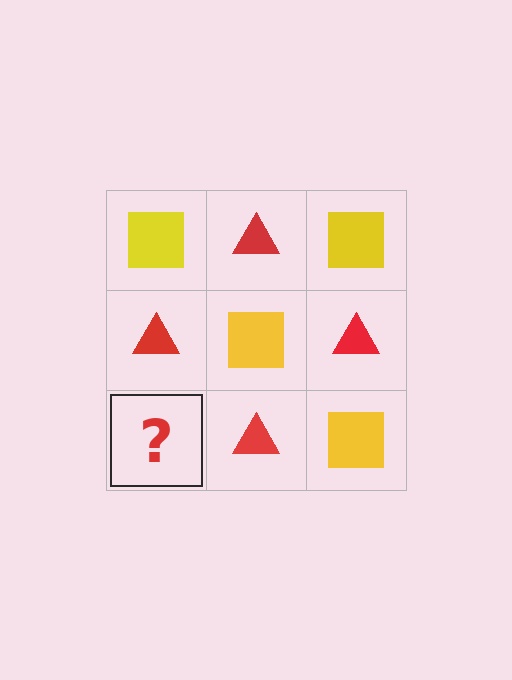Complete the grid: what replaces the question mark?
The question mark should be replaced with a yellow square.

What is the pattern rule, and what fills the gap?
The rule is that it alternates yellow square and red triangle in a checkerboard pattern. The gap should be filled with a yellow square.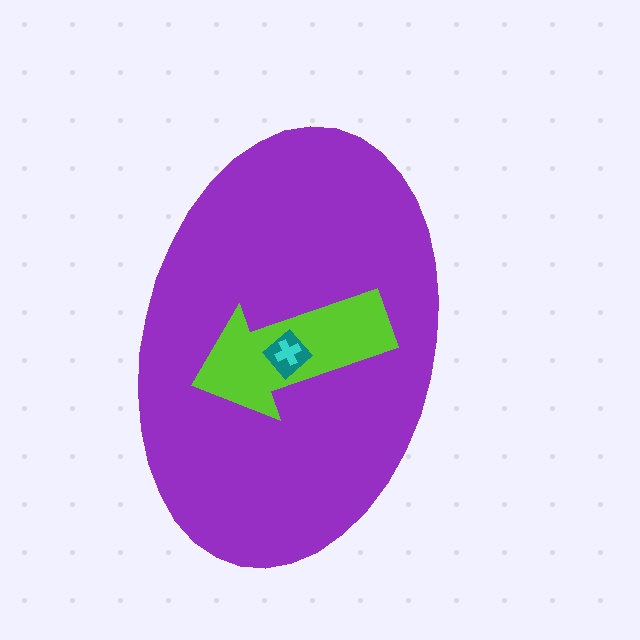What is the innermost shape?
The cyan cross.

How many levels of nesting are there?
4.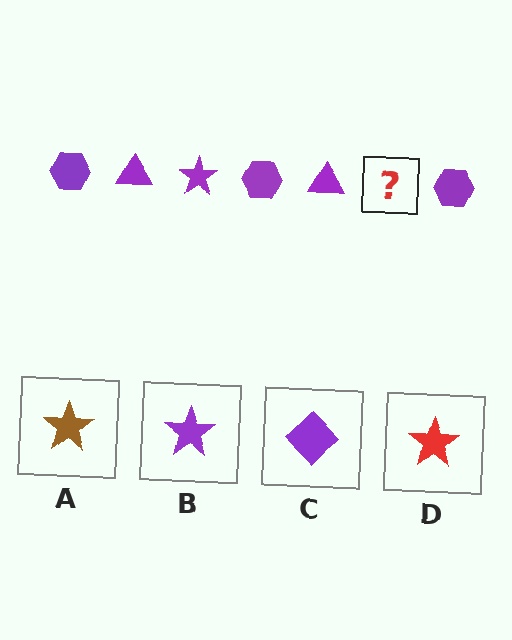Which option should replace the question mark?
Option B.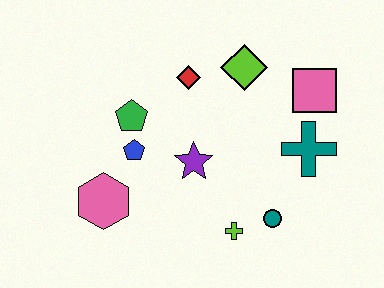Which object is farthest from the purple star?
The pink square is farthest from the purple star.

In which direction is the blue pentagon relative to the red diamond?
The blue pentagon is below the red diamond.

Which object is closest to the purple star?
The blue pentagon is closest to the purple star.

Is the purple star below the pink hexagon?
No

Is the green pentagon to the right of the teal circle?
No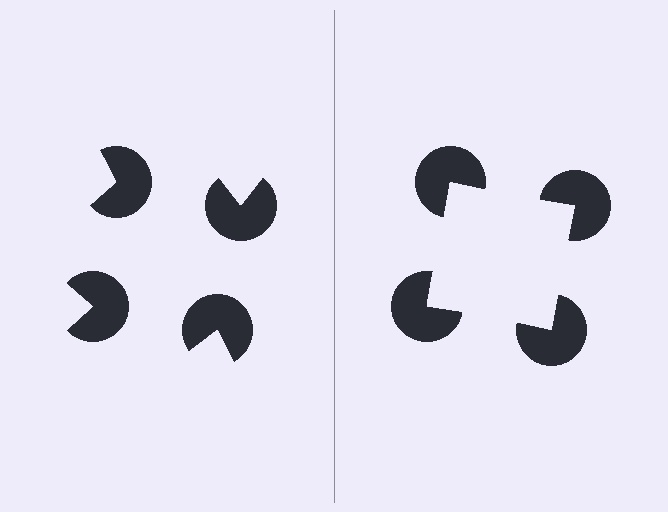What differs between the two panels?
The pac-man discs are positioned identically on both sides; only the wedge orientations differ. On the right they align to a square; on the left they are misaligned.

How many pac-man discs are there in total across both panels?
8 — 4 on each side.